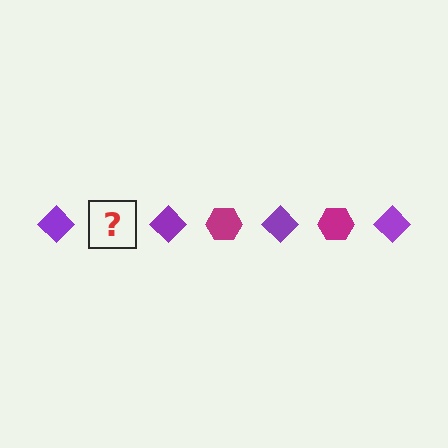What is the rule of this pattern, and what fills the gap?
The rule is that the pattern alternates between purple diamond and magenta hexagon. The gap should be filled with a magenta hexagon.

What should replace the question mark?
The question mark should be replaced with a magenta hexagon.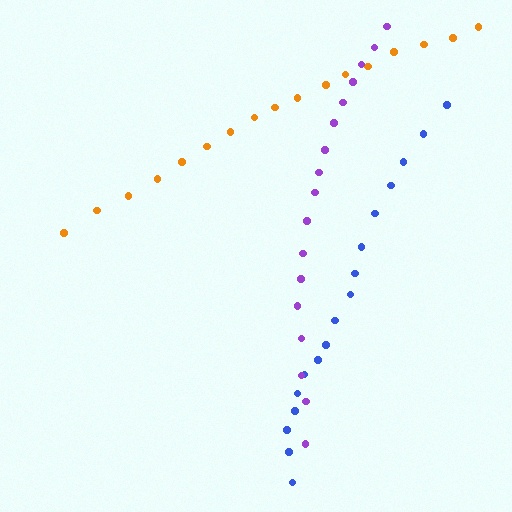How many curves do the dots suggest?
There are 3 distinct paths.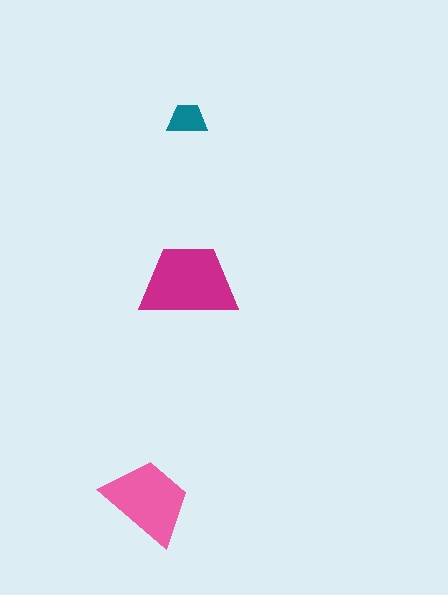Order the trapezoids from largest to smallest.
the magenta one, the pink one, the teal one.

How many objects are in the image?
There are 3 objects in the image.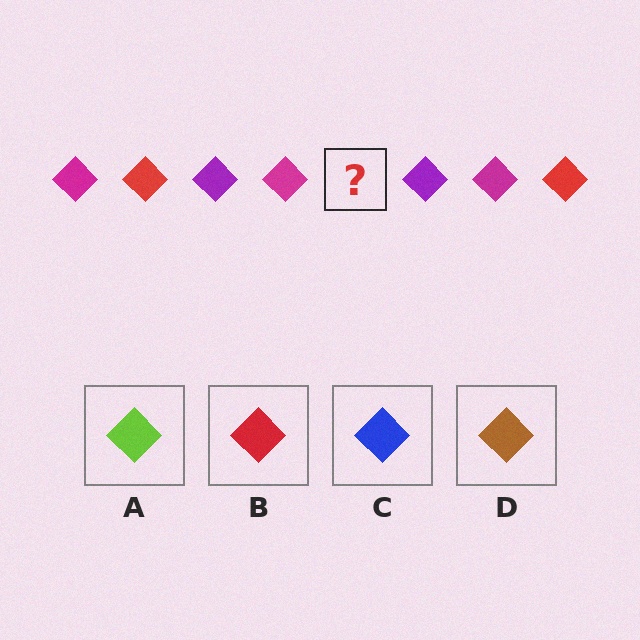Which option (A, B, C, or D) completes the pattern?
B.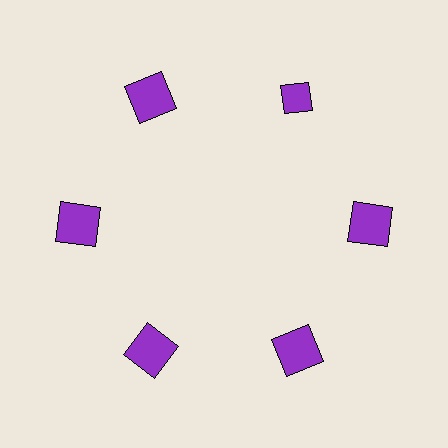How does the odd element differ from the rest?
It has a different shape: diamond instead of square.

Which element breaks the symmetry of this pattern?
The purple diamond at roughly the 1 o'clock position breaks the symmetry. All other shapes are purple squares.